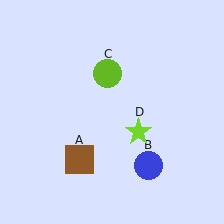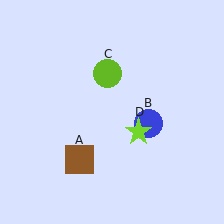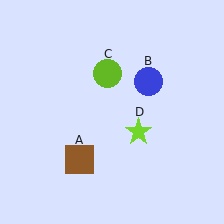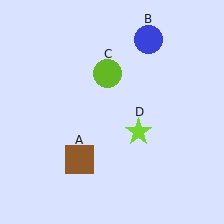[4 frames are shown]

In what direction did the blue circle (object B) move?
The blue circle (object B) moved up.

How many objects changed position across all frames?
1 object changed position: blue circle (object B).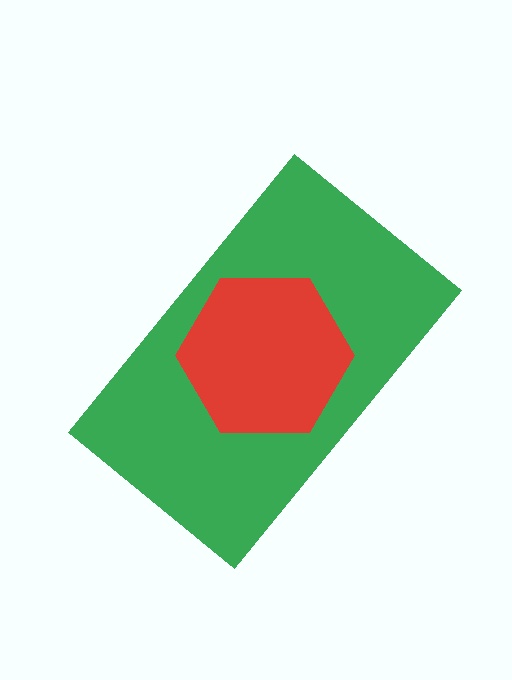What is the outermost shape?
The green rectangle.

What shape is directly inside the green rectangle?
The red hexagon.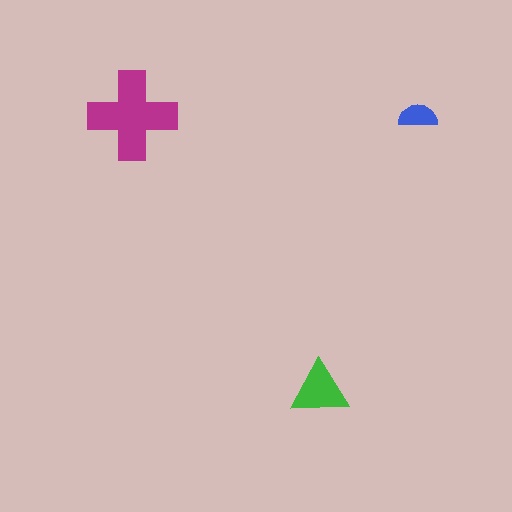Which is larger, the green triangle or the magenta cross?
The magenta cross.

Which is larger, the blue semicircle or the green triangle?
The green triangle.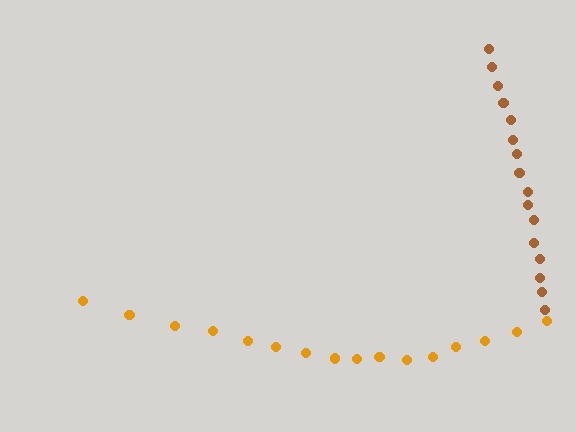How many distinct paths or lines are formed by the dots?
There are 2 distinct paths.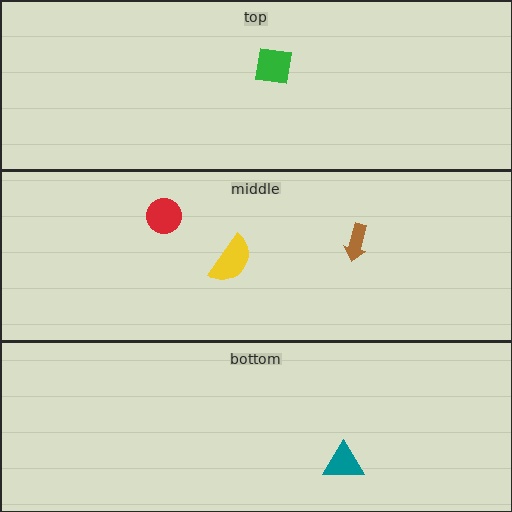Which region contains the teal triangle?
The bottom region.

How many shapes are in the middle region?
3.